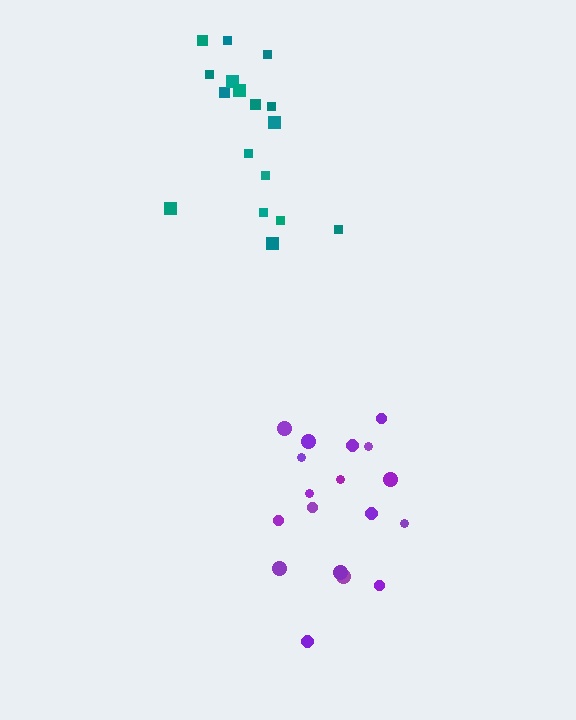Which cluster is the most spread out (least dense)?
Teal.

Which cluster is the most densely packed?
Purple.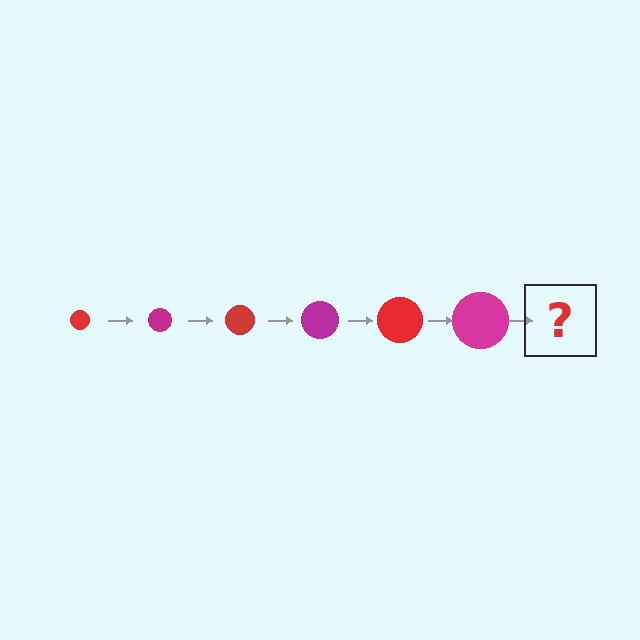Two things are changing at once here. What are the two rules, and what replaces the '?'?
The two rules are that the circle grows larger each step and the color cycles through red and magenta. The '?' should be a red circle, larger than the previous one.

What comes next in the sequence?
The next element should be a red circle, larger than the previous one.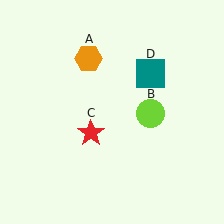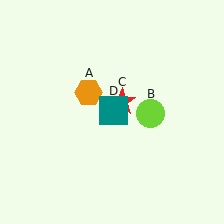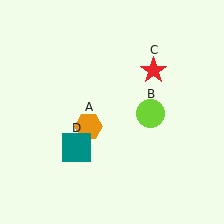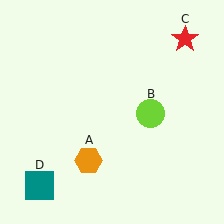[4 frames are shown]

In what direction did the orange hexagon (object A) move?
The orange hexagon (object A) moved down.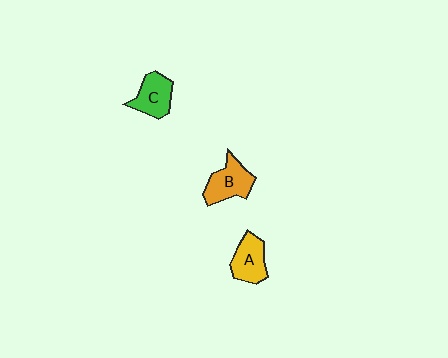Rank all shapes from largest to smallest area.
From largest to smallest: B (orange), A (yellow), C (green).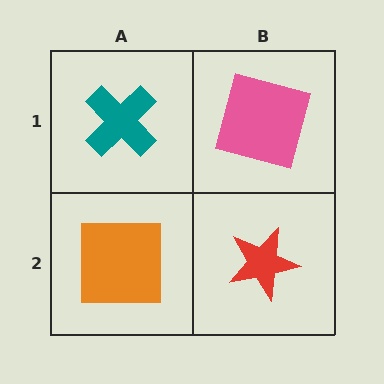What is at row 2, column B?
A red star.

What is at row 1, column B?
A pink square.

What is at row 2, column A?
An orange square.